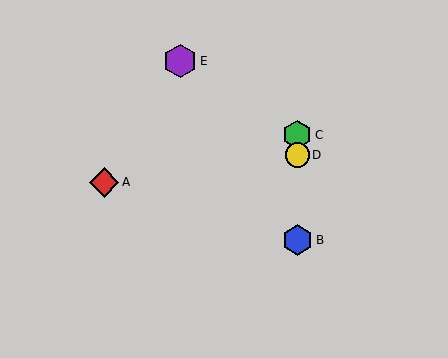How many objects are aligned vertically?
3 objects (B, C, D) are aligned vertically.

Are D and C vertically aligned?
Yes, both are at x≈297.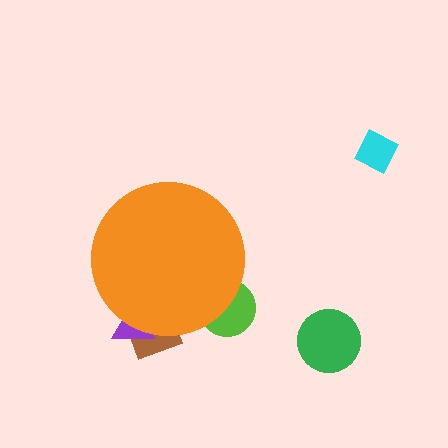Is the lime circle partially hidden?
Yes, the lime circle is partially hidden behind the orange circle.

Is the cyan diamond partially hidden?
No, the cyan diamond is fully visible.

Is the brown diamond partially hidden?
Yes, the brown diamond is partially hidden behind the orange circle.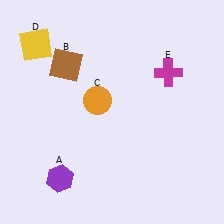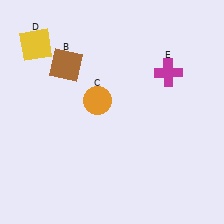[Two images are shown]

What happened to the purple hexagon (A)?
The purple hexagon (A) was removed in Image 2. It was in the bottom-left area of Image 1.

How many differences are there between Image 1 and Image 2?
There is 1 difference between the two images.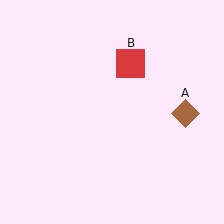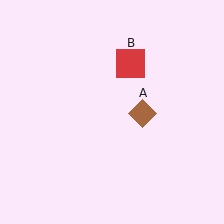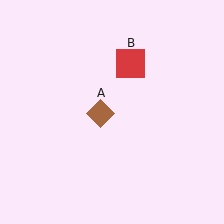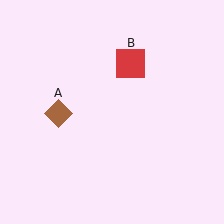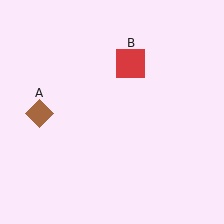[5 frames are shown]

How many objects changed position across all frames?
1 object changed position: brown diamond (object A).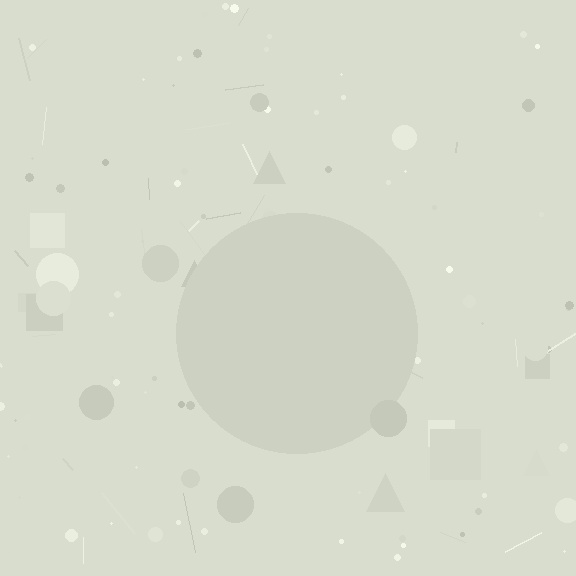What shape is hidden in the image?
A circle is hidden in the image.